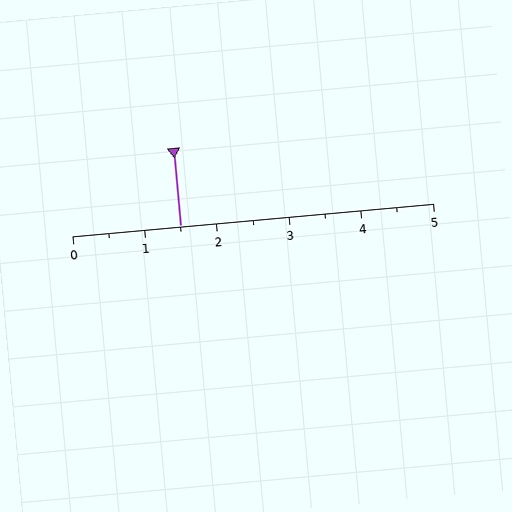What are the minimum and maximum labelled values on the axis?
The axis runs from 0 to 5.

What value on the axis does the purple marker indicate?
The marker indicates approximately 1.5.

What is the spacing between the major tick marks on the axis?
The major ticks are spaced 1 apart.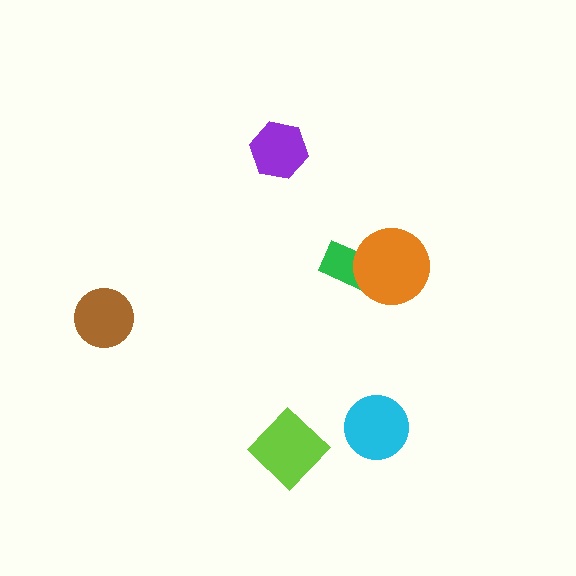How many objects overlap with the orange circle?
1 object overlaps with the orange circle.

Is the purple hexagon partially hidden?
No, no other shape covers it.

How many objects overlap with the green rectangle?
1 object overlaps with the green rectangle.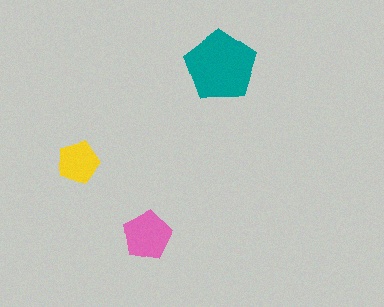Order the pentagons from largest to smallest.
the teal one, the pink one, the yellow one.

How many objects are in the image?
There are 3 objects in the image.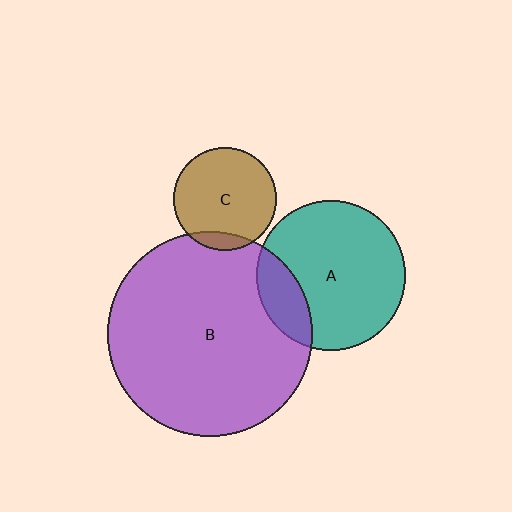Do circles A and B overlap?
Yes.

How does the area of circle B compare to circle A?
Approximately 1.9 times.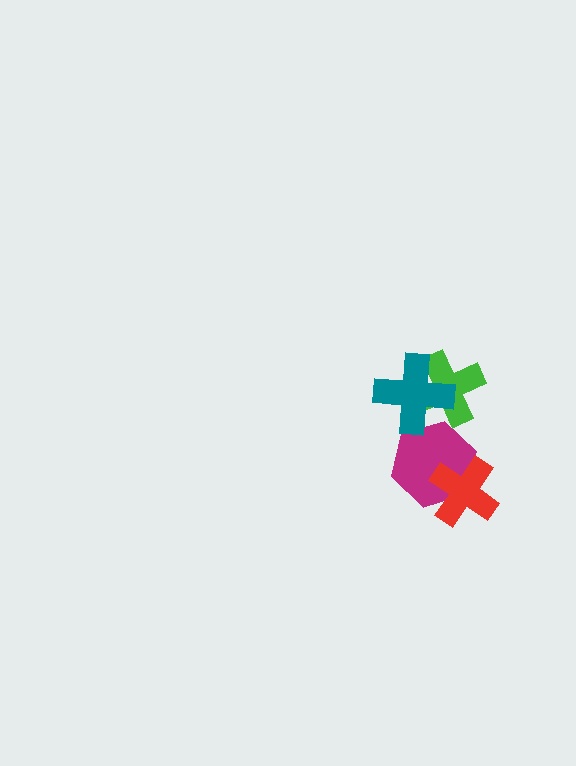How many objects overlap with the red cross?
1 object overlaps with the red cross.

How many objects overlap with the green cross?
1 object overlaps with the green cross.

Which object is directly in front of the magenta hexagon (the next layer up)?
The red cross is directly in front of the magenta hexagon.